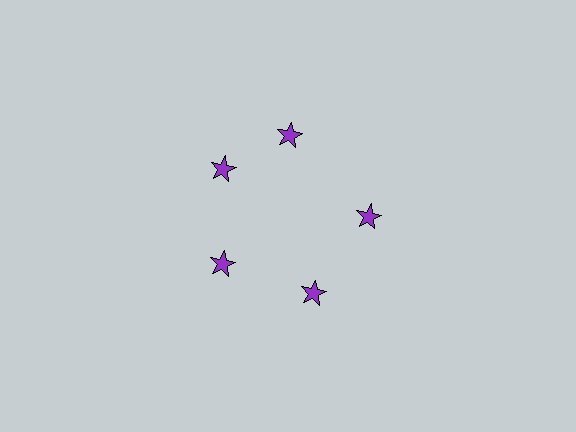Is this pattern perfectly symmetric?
No. The 5 purple stars are arranged in a ring, but one element near the 1 o'clock position is rotated out of alignment along the ring, breaking the 5-fold rotational symmetry.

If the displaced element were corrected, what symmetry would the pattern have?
It would have 5-fold rotational symmetry — the pattern would map onto itself every 72 degrees.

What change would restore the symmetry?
The symmetry would be restored by rotating it back into even spacing with its neighbors so that all 5 stars sit at equal angles and equal distance from the center.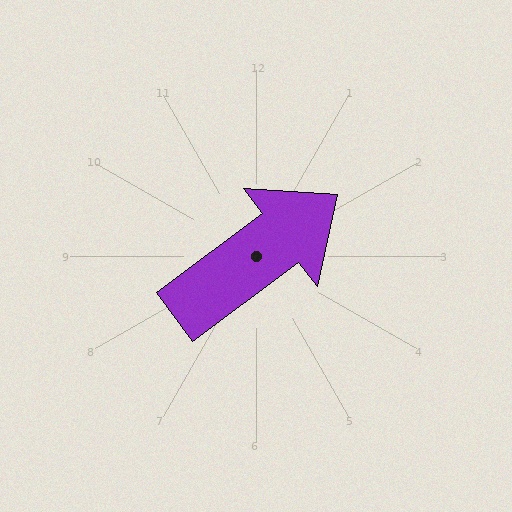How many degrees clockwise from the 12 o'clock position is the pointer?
Approximately 53 degrees.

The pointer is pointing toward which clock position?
Roughly 2 o'clock.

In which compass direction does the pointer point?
Northeast.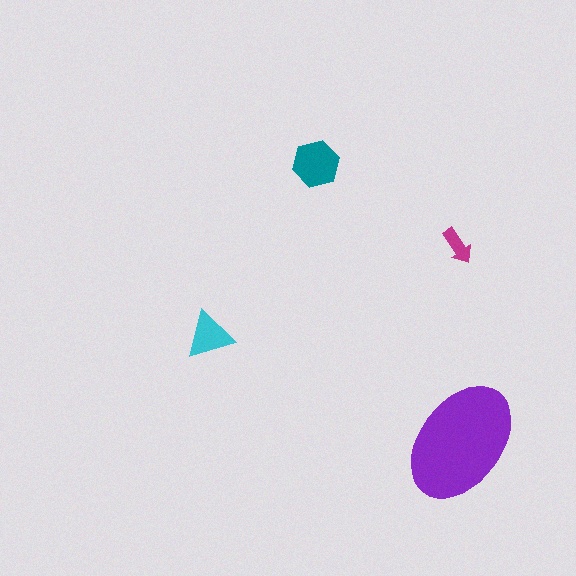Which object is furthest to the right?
The purple ellipse is rightmost.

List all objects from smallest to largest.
The magenta arrow, the cyan triangle, the teal hexagon, the purple ellipse.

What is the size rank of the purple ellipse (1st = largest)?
1st.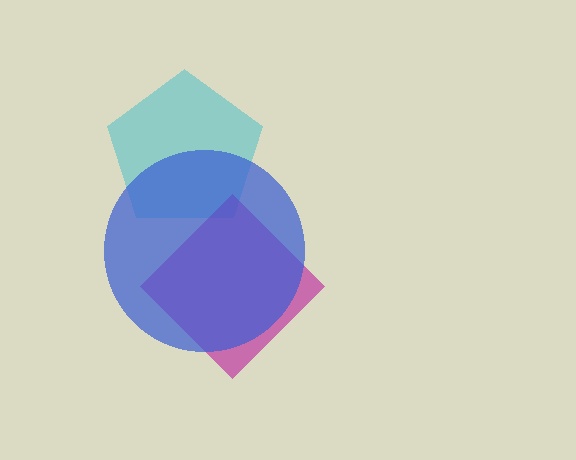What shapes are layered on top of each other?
The layered shapes are: a cyan pentagon, a magenta diamond, a blue circle.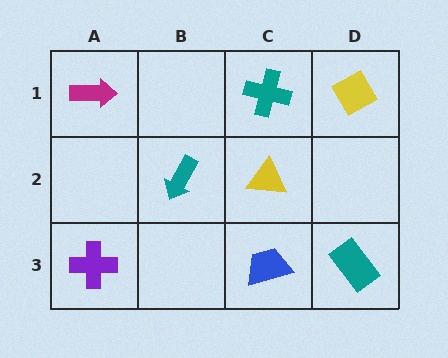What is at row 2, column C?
A yellow triangle.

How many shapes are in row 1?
3 shapes.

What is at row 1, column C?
A teal cross.